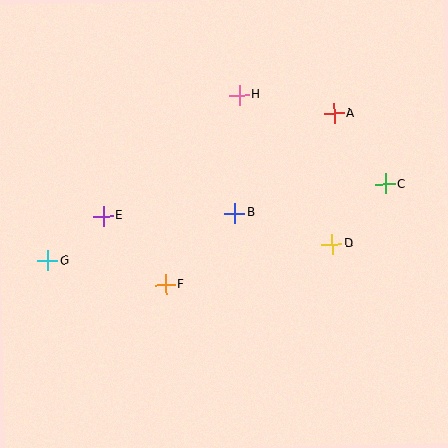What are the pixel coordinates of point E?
Point E is at (103, 216).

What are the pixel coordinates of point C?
Point C is at (385, 184).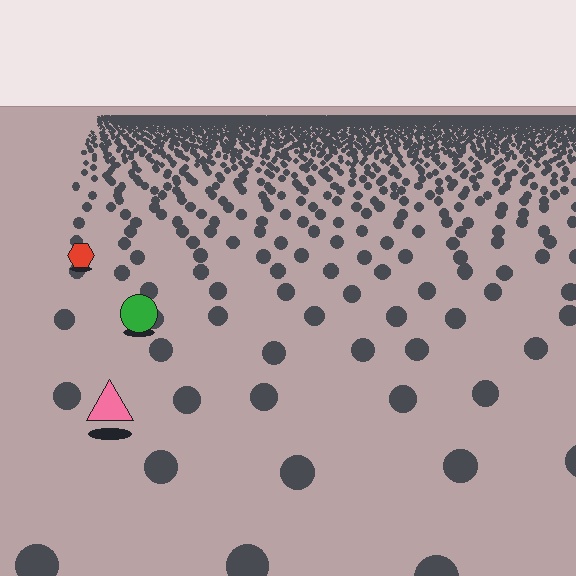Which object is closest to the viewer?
The pink triangle is closest. The texture marks near it are larger and more spread out.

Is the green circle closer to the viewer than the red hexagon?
Yes. The green circle is closer — you can tell from the texture gradient: the ground texture is coarser near it.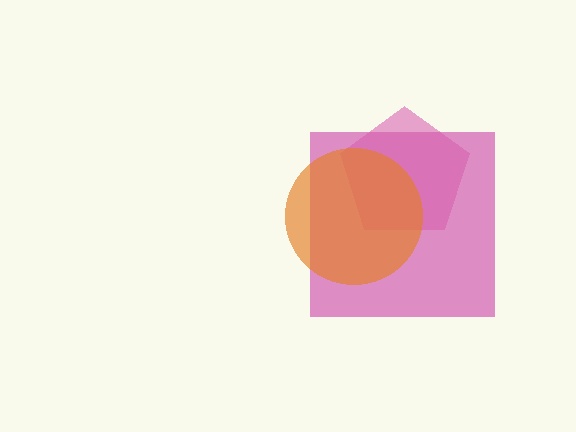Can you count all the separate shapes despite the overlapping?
Yes, there are 3 separate shapes.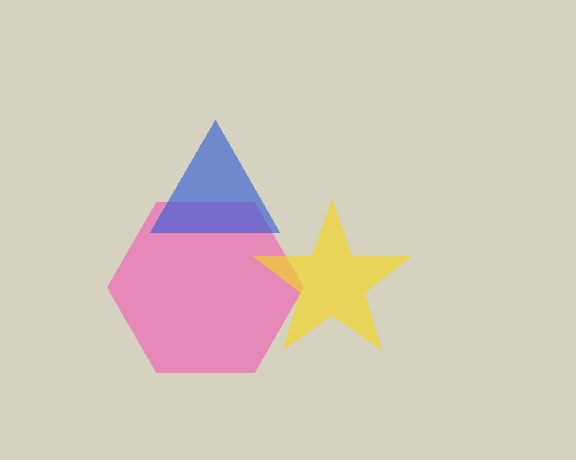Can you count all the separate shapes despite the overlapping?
Yes, there are 3 separate shapes.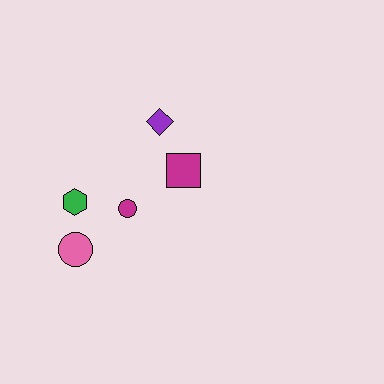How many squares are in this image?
There is 1 square.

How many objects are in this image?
There are 5 objects.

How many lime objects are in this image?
There are no lime objects.